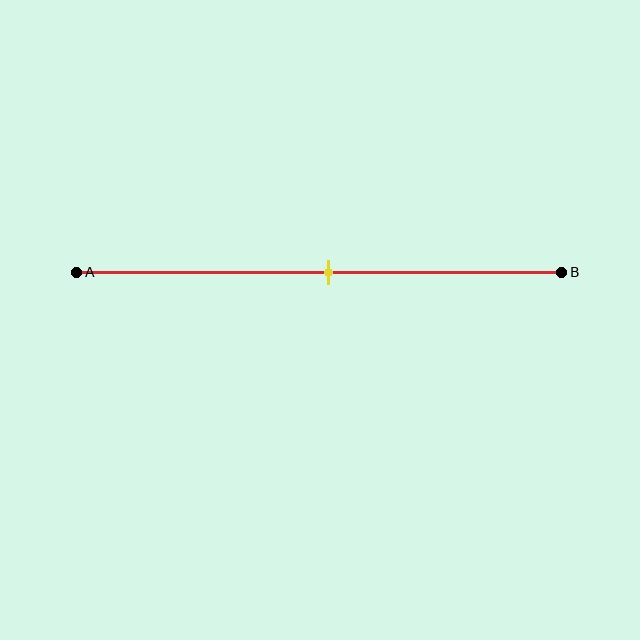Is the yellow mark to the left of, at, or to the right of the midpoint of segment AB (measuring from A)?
The yellow mark is approximately at the midpoint of segment AB.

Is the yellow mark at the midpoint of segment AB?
Yes, the mark is approximately at the midpoint.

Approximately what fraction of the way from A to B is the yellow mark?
The yellow mark is approximately 50% of the way from A to B.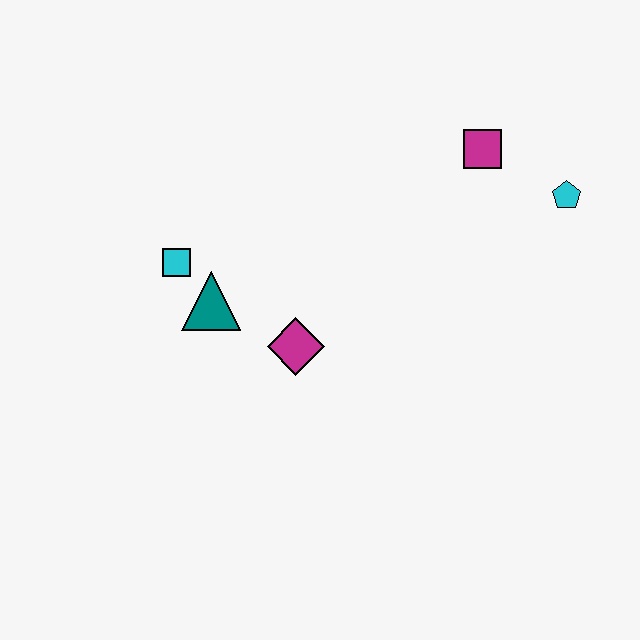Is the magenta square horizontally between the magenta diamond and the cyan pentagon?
Yes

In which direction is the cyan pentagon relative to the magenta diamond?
The cyan pentagon is to the right of the magenta diamond.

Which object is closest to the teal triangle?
The cyan square is closest to the teal triangle.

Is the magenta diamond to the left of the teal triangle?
No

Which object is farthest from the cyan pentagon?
The cyan square is farthest from the cyan pentagon.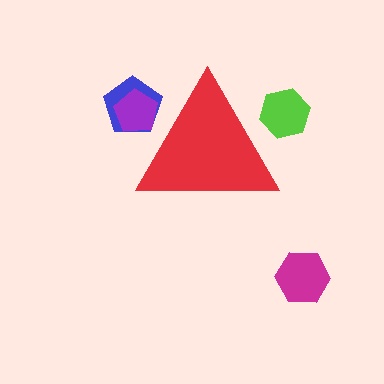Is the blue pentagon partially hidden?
Yes, the blue pentagon is partially hidden behind the red triangle.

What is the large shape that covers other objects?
A red triangle.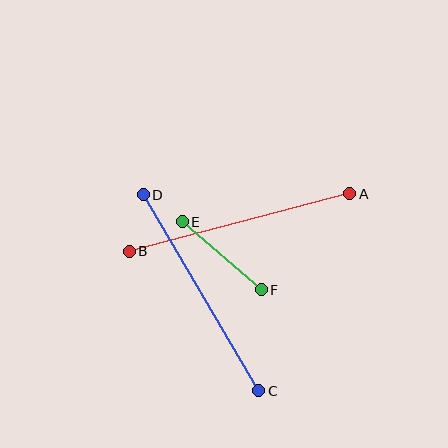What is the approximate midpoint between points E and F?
The midpoint is at approximately (222, 256) pixels.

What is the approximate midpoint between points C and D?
The midpoint is at approximately (201, 293) pixels.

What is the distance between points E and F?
The distance is approximately 104 pixels.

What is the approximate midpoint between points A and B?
The midpoint is at approximately (239, 222) pixels.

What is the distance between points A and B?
The distance is approximately 228 pixels.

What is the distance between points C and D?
The distance is approximately 228 pixels.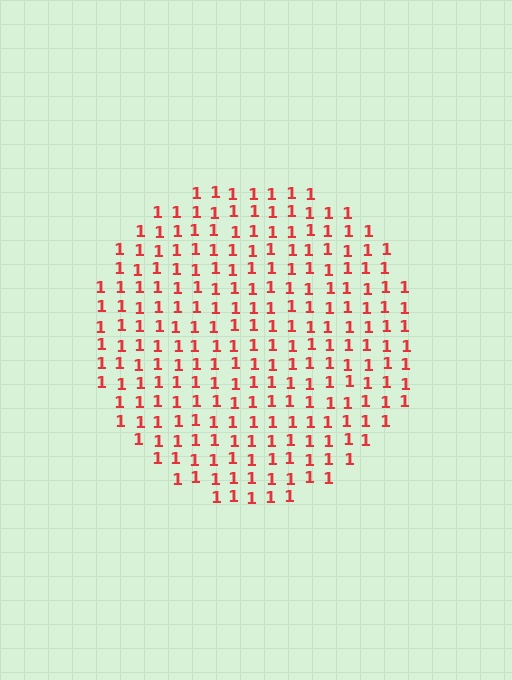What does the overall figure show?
The overall figure shows a circle.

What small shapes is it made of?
It is made of small digit 1's.